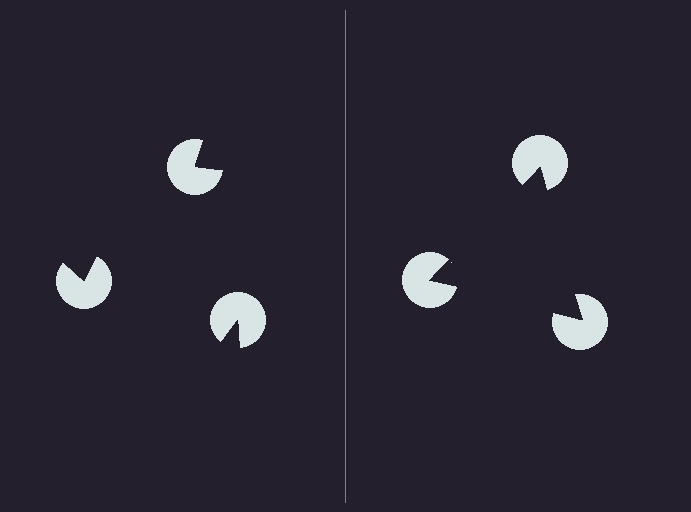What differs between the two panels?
The pac-man discs are positioned identically on both sides; only the wedge orientations differ. On the right they align to a triangle; on the left they are misaligned.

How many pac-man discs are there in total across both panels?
6 — 3 on each side.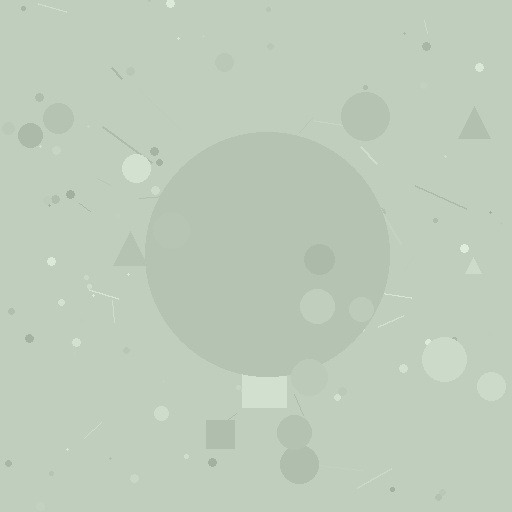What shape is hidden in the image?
A circle is hidden in the image.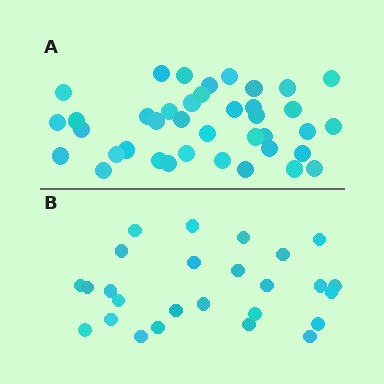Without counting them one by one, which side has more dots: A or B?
Region A (the top region) has more dots.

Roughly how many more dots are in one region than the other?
Region A has approximately 15 more dots than region B.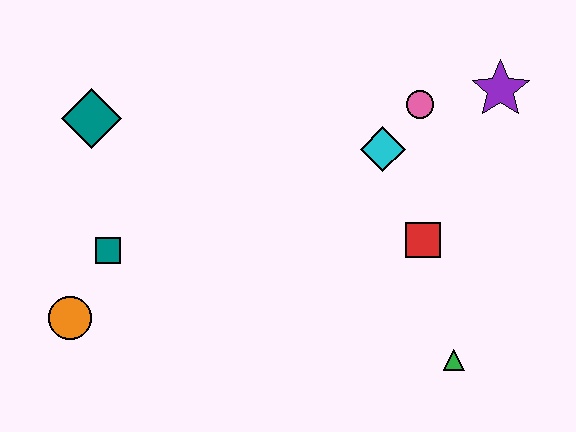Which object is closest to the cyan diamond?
The pink circle is closest to the cyan diamond.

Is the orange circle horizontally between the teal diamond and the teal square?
No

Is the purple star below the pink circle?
No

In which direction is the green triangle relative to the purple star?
The green triangle is below the purple star.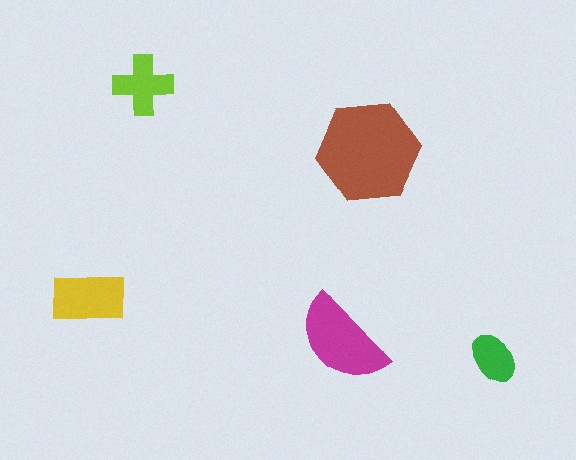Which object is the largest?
The brown hexagon.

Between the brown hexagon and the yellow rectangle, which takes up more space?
The brown hexagon.